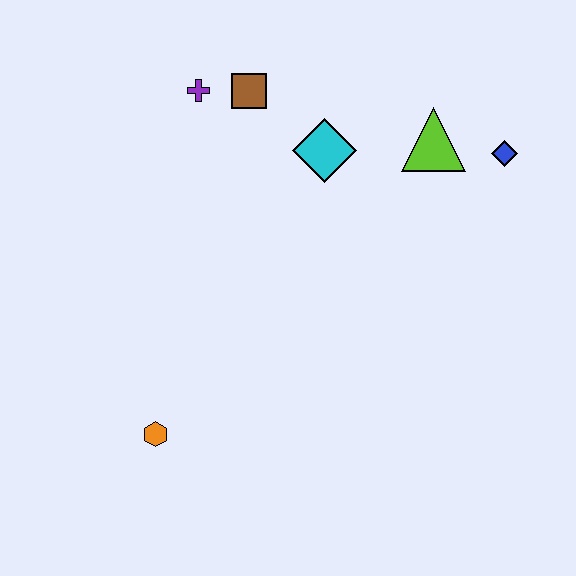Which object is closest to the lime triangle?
The blue diamond is closest to the lime triangle.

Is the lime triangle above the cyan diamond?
Yes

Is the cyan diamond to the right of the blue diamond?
No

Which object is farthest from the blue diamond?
The orange hexagon is farthest from the blue diamond.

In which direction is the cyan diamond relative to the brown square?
The cyan diamond is to the right of the brown square.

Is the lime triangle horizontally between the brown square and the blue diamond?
Yes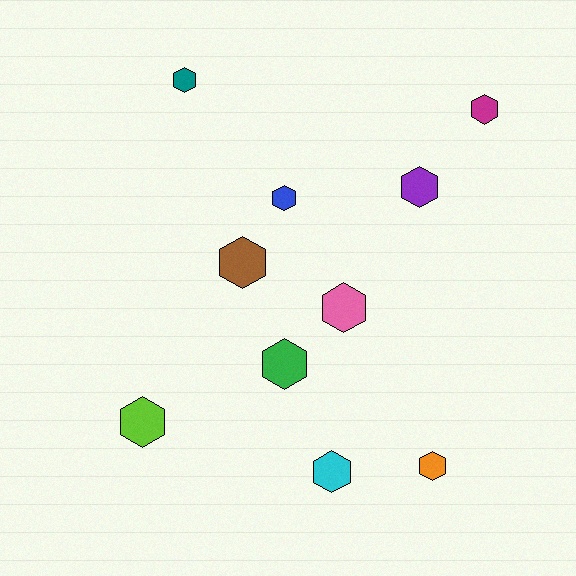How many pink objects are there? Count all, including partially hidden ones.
There is 1 pink object.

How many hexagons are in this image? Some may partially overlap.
There are 10 hexagons.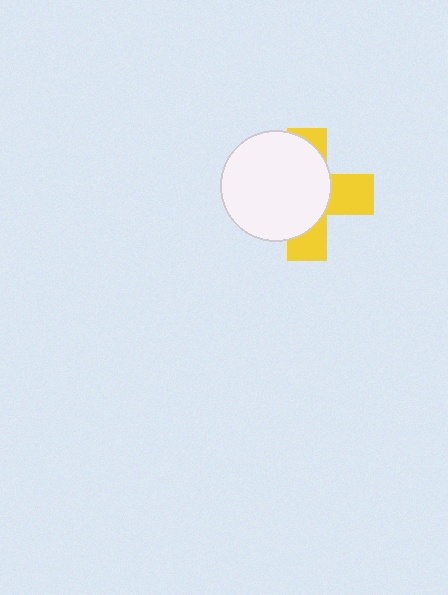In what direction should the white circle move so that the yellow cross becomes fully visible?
The white circle should move left. That is the shortest direction to clear the overlap and leave the yellow cross fully visible.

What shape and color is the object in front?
The object in front is a white circle.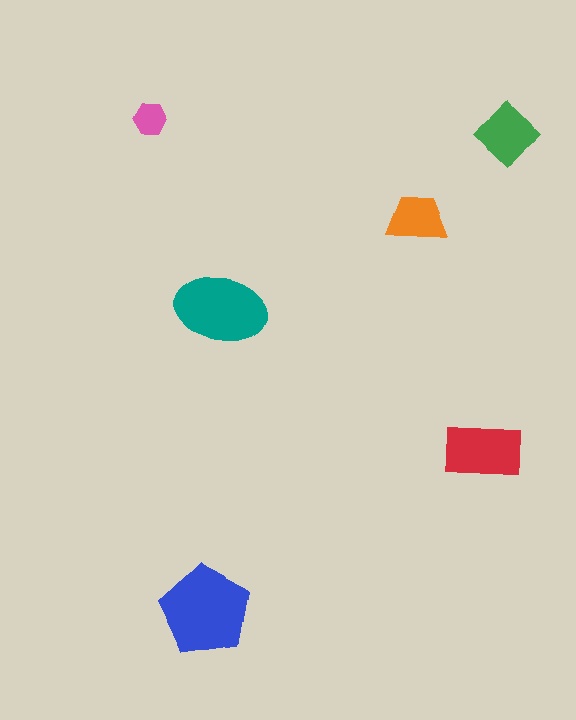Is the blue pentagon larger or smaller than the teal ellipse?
Larger.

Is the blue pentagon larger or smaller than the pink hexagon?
Larger.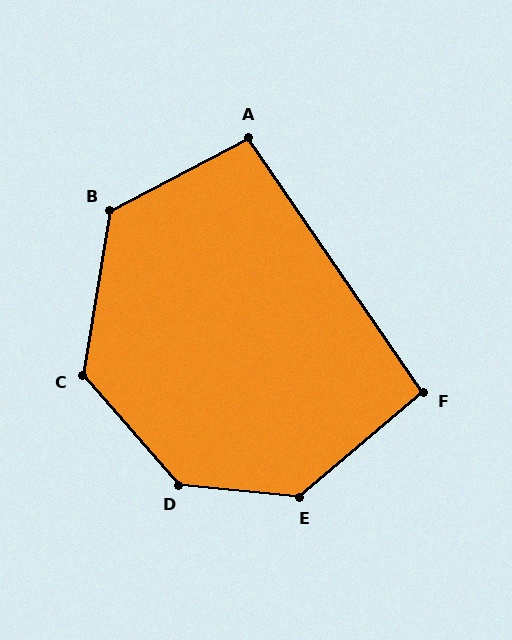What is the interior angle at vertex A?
Approximately 97 degrees (obtuse).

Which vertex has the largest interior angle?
D, at approximately 137 degrees.